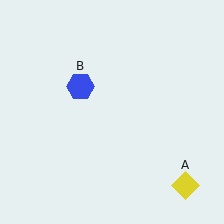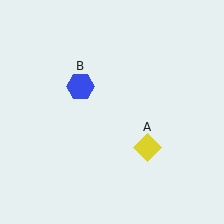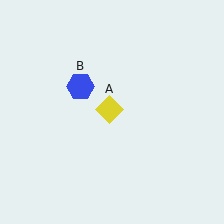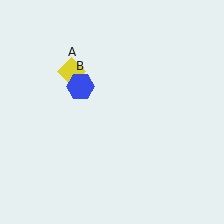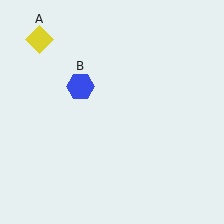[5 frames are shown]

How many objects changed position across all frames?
1 object changed position: yellow diamond (object A).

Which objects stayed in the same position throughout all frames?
Blue hexagon (object B) remained stationary.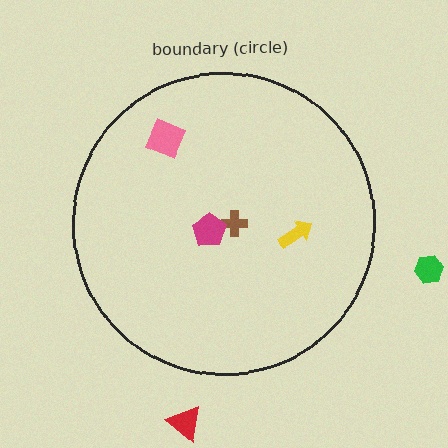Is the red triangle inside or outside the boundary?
Outside.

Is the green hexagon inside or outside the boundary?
Outside.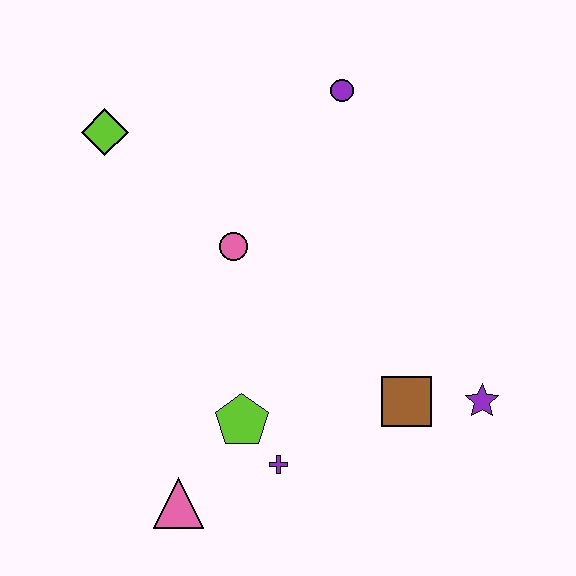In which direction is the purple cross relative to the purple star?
The purple cross is to the left of the purple star.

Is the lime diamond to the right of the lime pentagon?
No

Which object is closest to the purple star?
The brown square is closest to the purple star.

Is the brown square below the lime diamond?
Yes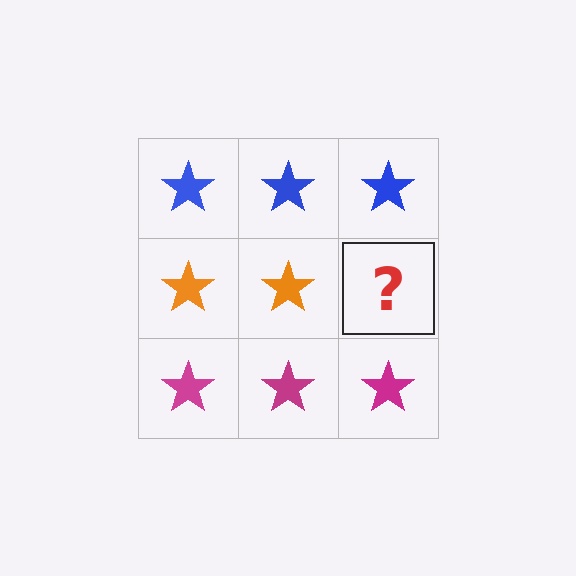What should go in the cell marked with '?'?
The missing cell should contain an orange star.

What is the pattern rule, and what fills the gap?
The rule is that each row has a consistent color. The gap should be filled with an orange star.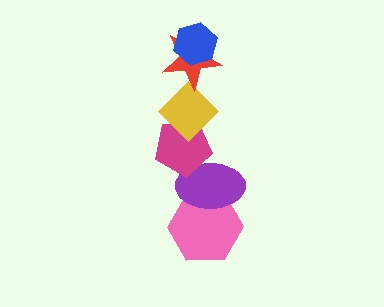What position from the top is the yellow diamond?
The yellow diamond is 3rd from the top.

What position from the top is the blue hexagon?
The blue hexagon is 1st from the top.